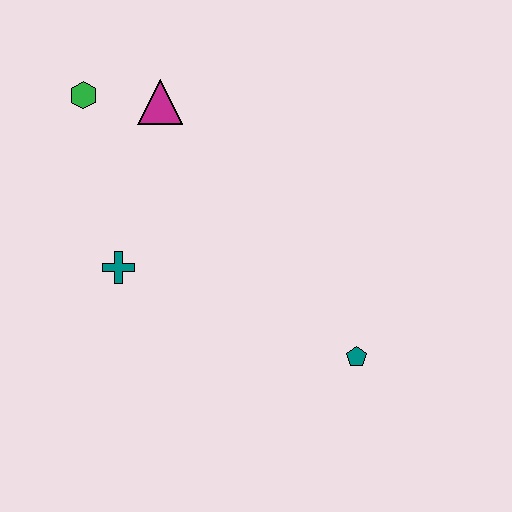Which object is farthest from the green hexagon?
The teal pentagon is farthest from the green hexagon.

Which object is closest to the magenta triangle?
The green hexagon is closest to the magenta triangle.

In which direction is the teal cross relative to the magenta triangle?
The teal cross is below the magenta triangle.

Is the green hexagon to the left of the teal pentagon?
Yes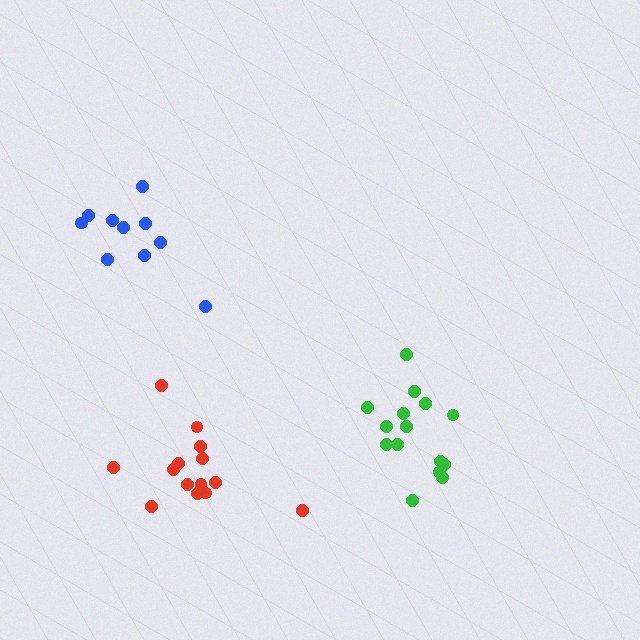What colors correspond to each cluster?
The clusters are colored: green, red, blue.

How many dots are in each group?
Group 1: 15 dots, Group 2: 14 dots, Group 3: 10 dots (39 total).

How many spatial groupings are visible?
There are 3 spatial groupings.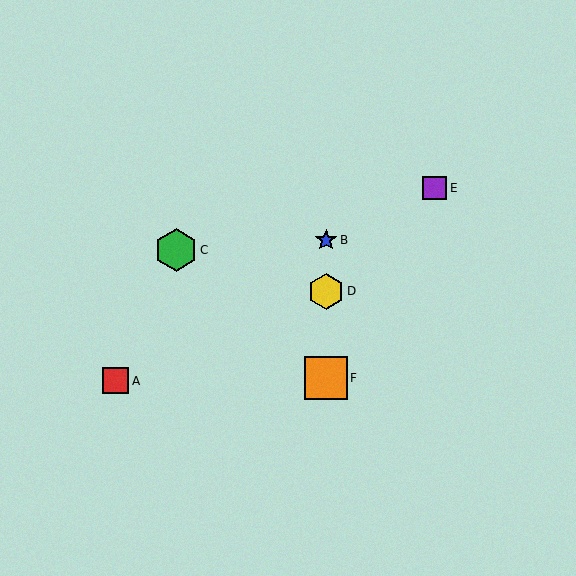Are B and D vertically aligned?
Yes, both are at x≈326.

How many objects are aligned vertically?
3 objects (B, D, F) are aligned vertically.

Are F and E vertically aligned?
No, F is at x≈326 and E is at x≈435.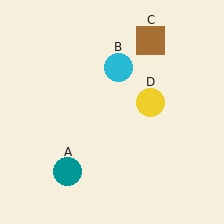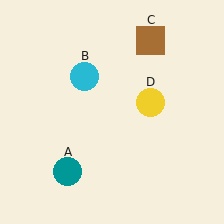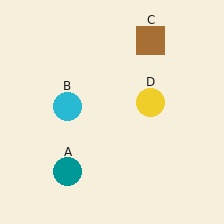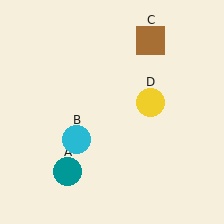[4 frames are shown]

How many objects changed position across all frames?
1 object changed position: cyan circle (object B).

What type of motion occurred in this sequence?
The cyan circle (object B) rotated counterclockwise around the center of the scene.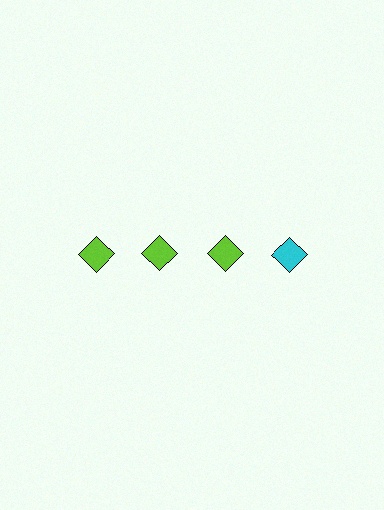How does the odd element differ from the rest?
It has a different color: cyan instead of lime.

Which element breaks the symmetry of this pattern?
The cyan diamond in the top row, second from right column breaks the symmetry. All other shapes are lime diamonds.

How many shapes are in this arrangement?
There are 4 shapes arranged in a grid pattern.